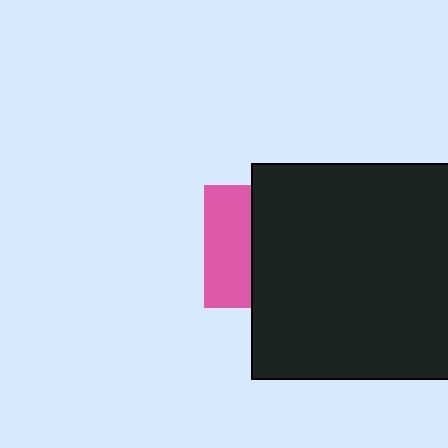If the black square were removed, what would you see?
You would see the complete pink square.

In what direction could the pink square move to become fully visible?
The pink square could move left. That would shift it out from behind the black square entirely.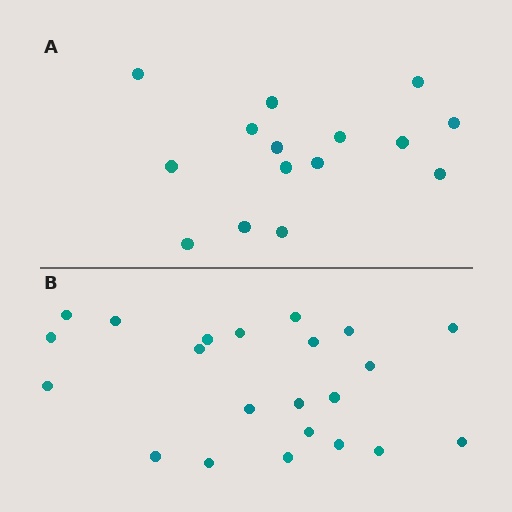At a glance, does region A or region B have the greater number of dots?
Region B (the bottom region) has more dots.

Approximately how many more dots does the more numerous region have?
Region B has roughly 8 or so more dots than region A.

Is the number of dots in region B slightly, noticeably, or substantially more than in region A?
Region B has substantially more. The ratio is roughly 1.5 to 1.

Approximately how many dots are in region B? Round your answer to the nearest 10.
About 20 dots. (The exact count is 22, which rounds to 20.)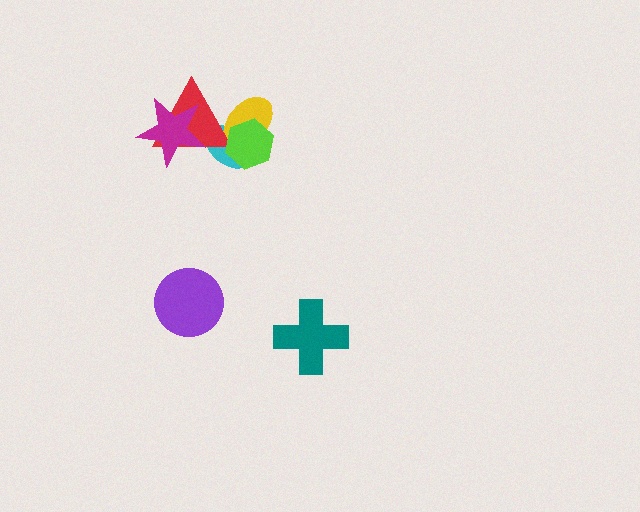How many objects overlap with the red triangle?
4 objects overlap with the red triangle.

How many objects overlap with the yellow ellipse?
3 objects overlap with the yellow ellipse.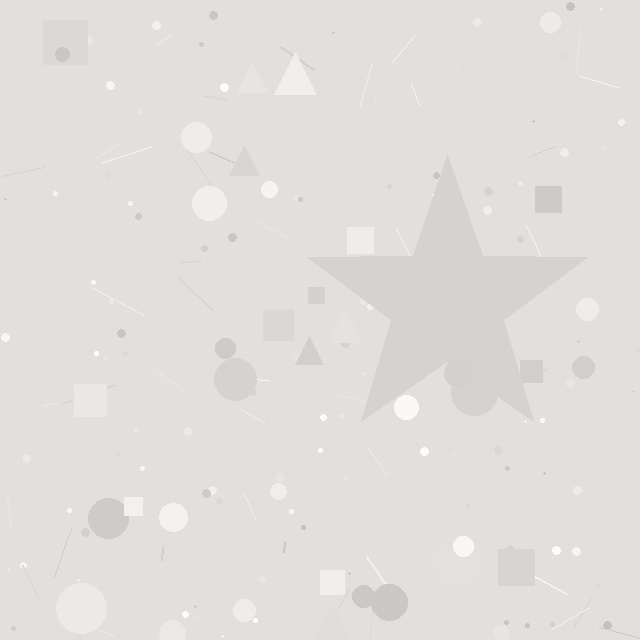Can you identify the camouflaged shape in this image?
The camouflaged shape is a star.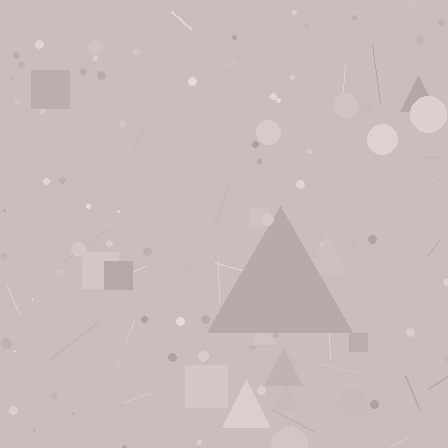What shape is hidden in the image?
A triangle is hidden in the image.